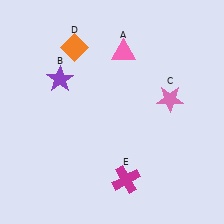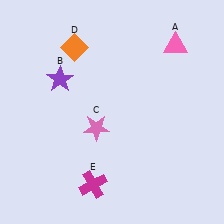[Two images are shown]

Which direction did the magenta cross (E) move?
The magenta cross (E) moved left.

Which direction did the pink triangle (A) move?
The pink triangle (A) moved right.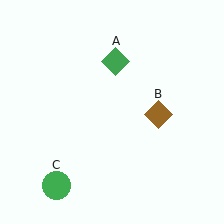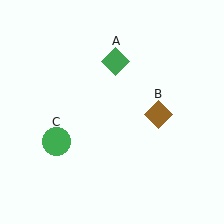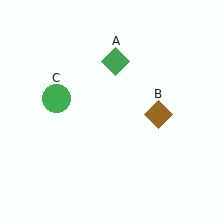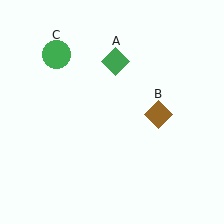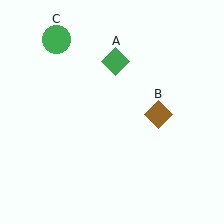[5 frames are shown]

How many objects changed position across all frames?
1 object changed position: green circle (object C).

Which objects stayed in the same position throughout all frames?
Green diamond (object A) and brown diamond (object B) remained stationary.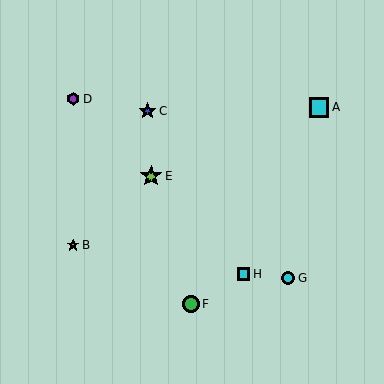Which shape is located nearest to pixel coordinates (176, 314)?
The green circle (labeled F) at (191, 304) is nearest to that location.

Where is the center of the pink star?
The center of the pink star is at (73, 245).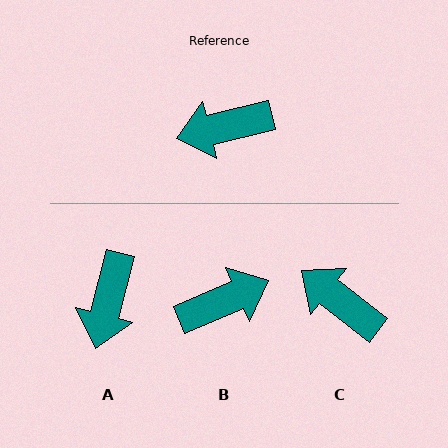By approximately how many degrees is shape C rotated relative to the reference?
Approximately 51 degrees clockwise.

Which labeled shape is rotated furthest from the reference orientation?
B, about 170 degrees away.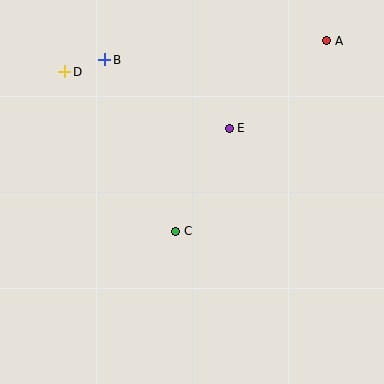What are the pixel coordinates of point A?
Point A is at (327, 41).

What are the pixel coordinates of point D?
Point D is at (65, 72).